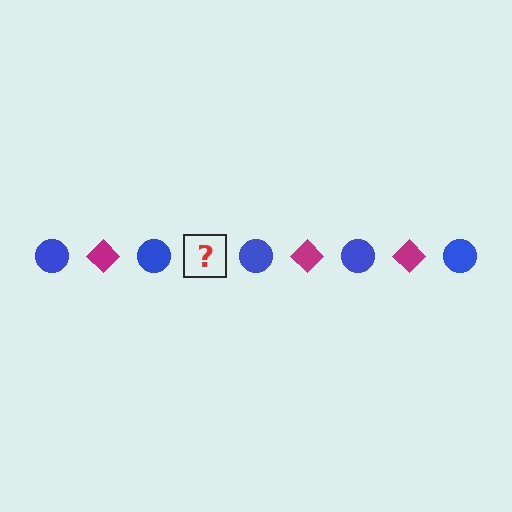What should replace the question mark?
The question mark should be replaced with a magenta diamond.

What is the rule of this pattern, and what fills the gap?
The rule is that the pattern alternates between blue circle and magenta diamond. The gap should be filled with a magenta diamond.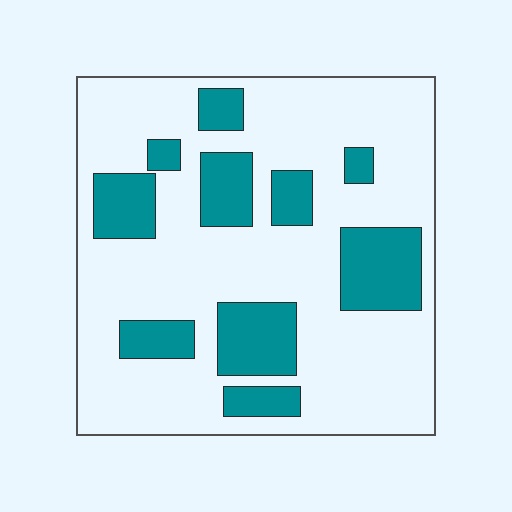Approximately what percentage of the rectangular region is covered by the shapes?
Approximately 25%.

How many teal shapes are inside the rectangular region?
10.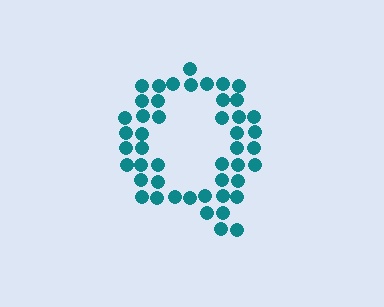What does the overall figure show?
The overall figure shows the letter Q.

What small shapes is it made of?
It is made of small circles.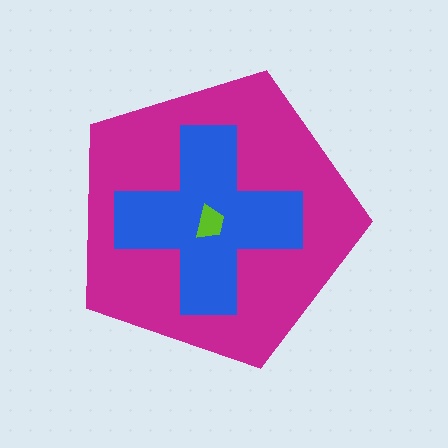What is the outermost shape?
The magenta pentagon.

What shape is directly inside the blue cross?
The lime trapezoid.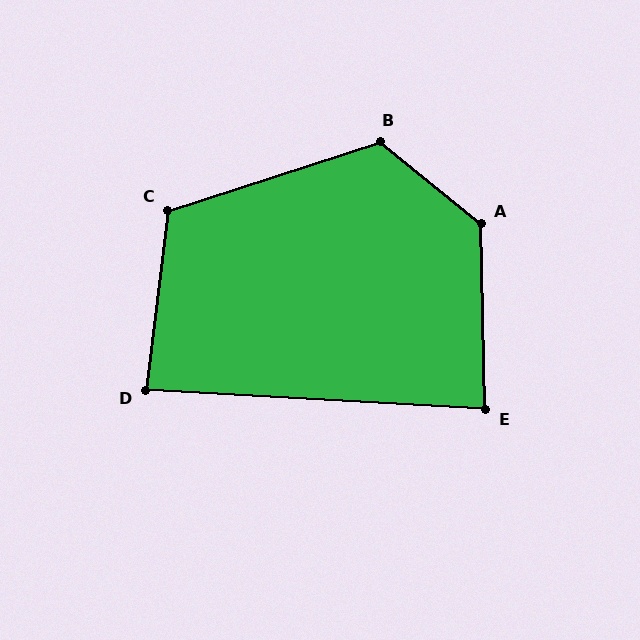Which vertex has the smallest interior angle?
E, at approximately 86 degrees.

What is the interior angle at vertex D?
Approximately 86 degrees (approximately right).